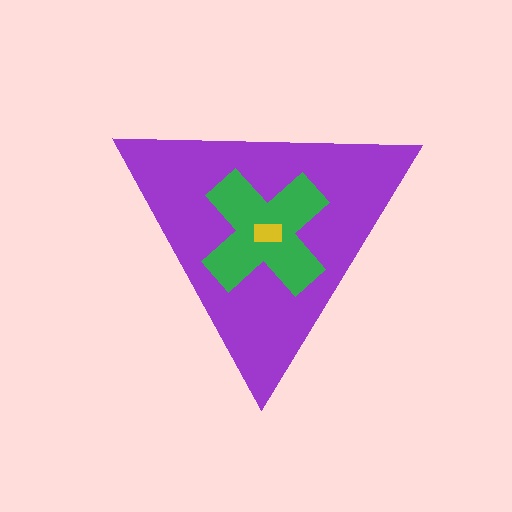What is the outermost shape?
The purple triangle.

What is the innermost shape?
The yellow rectangle.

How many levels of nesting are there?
3.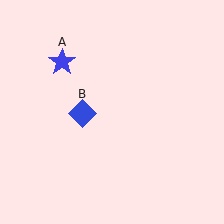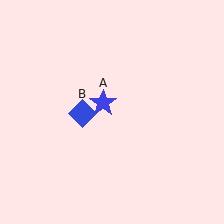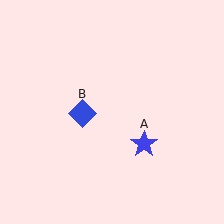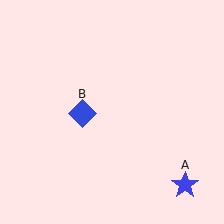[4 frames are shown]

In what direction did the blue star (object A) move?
The blue star (object A) moved down and to the right.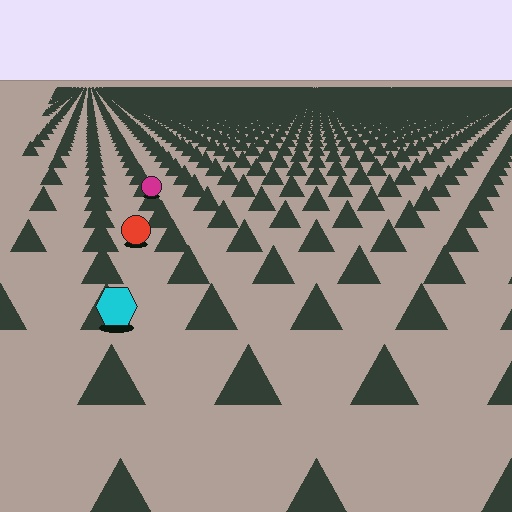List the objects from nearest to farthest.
From nearest to farthest: the cyan hexagon, the red circle, the magenta circle.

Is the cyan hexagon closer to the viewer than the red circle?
Yes. The cyan hexagon is closer — you can tell from the texture gradient: the ground texture is coarser near it.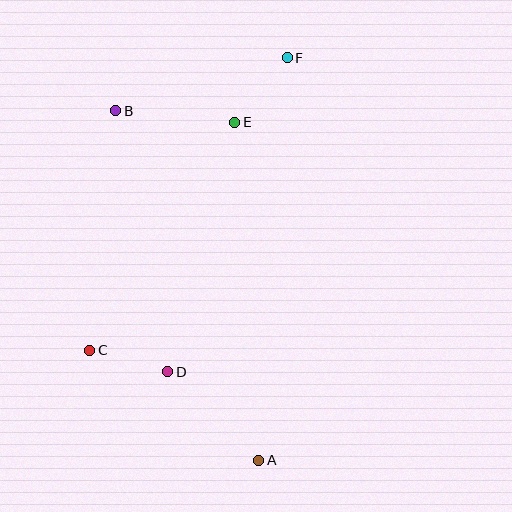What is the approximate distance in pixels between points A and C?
The distance between A and C is approximately 202 pixels.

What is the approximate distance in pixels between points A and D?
The distance between A and D is approximately 127 pixels.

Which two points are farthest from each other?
Points A and F are farthest from each other.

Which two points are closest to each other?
Points C and D are closest to each other.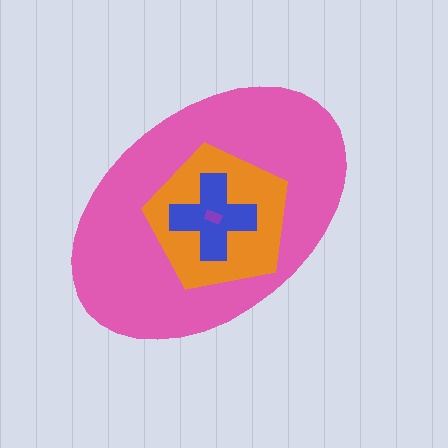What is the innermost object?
The purple rectangle.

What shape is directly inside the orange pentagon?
The blue cross.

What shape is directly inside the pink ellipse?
The orange pentagon.